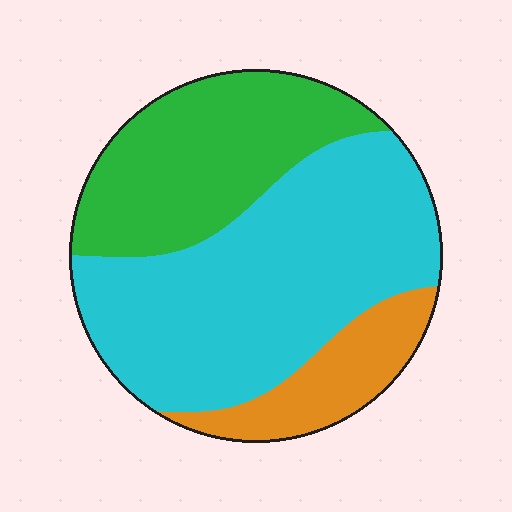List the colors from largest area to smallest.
From largest to smallest: cyan, green, orange.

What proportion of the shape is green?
Green covers roughly 30% of the shape.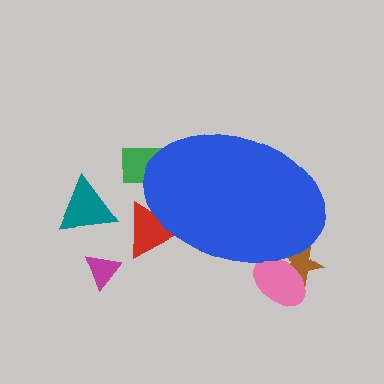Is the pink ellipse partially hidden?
Yes, the pink ellipse is partially hidden behind the blue ellipse.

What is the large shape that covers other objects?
A blue ellipse.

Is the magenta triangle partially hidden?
No, the magenta triangle is fully visible.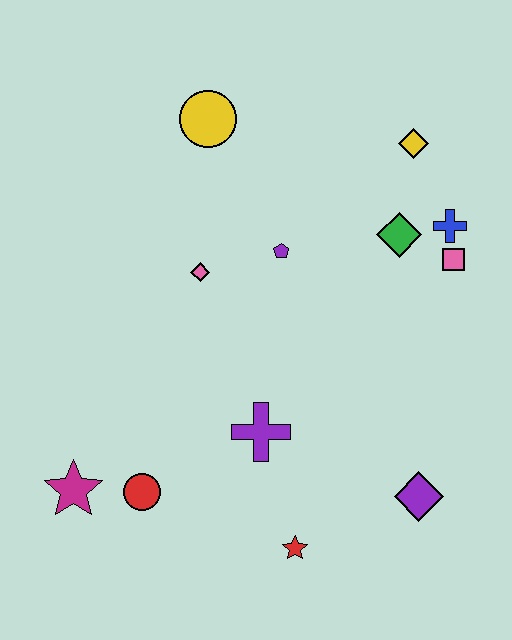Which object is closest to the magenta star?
The red circle is closest to the magenta star.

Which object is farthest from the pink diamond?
The purple diamond is farthest from the pink diamond.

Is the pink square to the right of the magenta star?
Yes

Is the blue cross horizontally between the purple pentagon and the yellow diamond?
No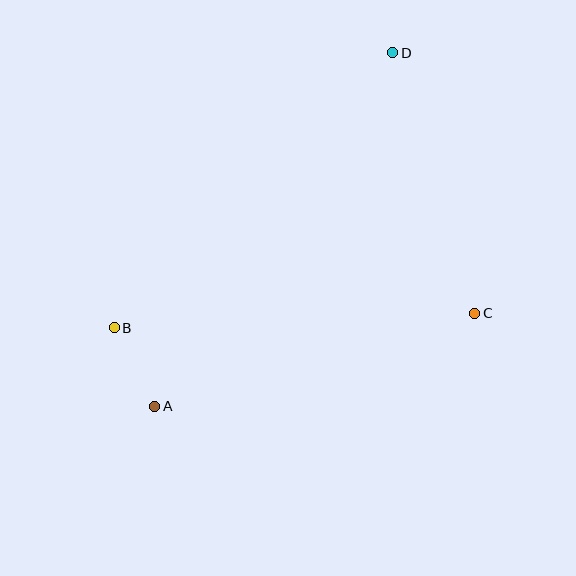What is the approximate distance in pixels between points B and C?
The distance between B and C is approximately 361 pixels.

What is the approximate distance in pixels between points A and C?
The distance between A and C is approximately 333 pixels.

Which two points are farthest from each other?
Points A and D are farthest from each other.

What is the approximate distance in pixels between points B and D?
The distance between B and D is approximately 391 pixels.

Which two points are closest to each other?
Points A and B are closest to each other.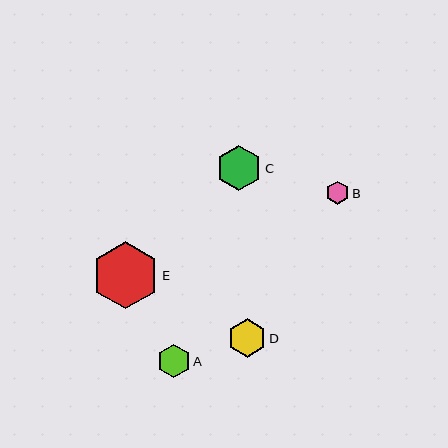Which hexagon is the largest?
Hexagon E is the largest with a size of approximately 67 pixels.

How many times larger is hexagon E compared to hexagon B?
Hexagon E is approximately 2.9 times the size of hexagon B.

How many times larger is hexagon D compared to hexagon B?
Hexagon D is approximately 1.6 times the size of hexagon B.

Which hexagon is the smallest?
Hexagon B is the smallest with a size of approximately 23 pixels.